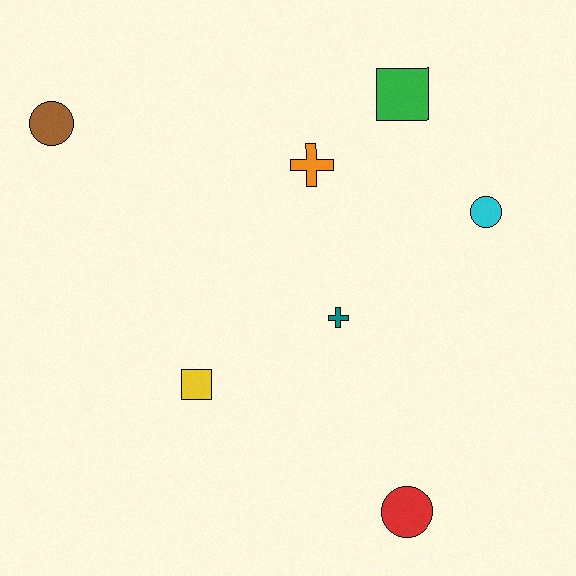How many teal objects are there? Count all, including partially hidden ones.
There is 1 teal object.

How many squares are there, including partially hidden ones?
There are 2 squares.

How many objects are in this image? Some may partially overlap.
There are 7 objects.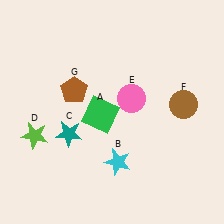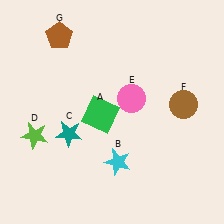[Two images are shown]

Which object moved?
The brown pentagon (G) moved up.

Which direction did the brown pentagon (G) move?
The brown pentagon (G) moved up.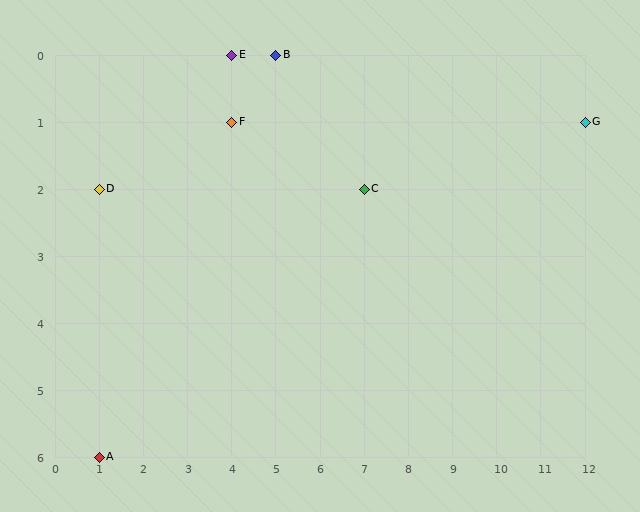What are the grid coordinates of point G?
Point G is at grid coordinates (12, 1).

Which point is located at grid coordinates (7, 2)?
Point C is at (7, 2).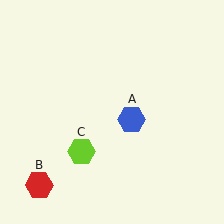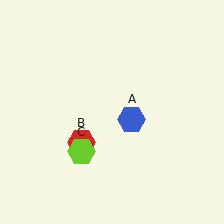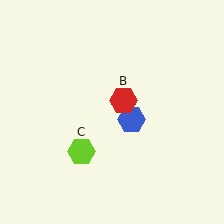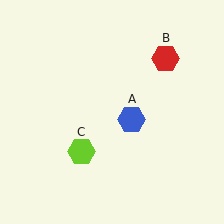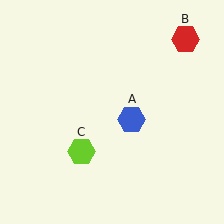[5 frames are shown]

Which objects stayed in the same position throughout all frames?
Blue hexagon (object A) and lime hexagon (object C) remained stationary.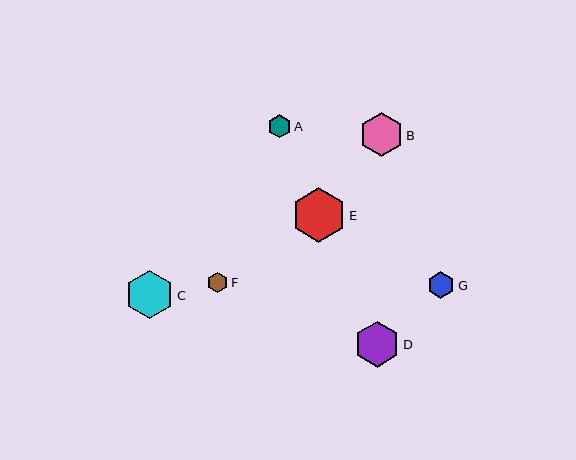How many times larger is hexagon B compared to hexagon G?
Hexagon B is approximately 1.6 times the size of hexagon G.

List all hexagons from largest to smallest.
From largest to smallest: E, C, D, B, G, A, F.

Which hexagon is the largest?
Hexagon E is the largest with a size of approximately 54 pixels.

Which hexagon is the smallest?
Hexagon F is the smallest with a size of approximately 21 pixels.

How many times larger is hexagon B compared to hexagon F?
Hexagon B is approximately 2.1 times the size of hexagon F.